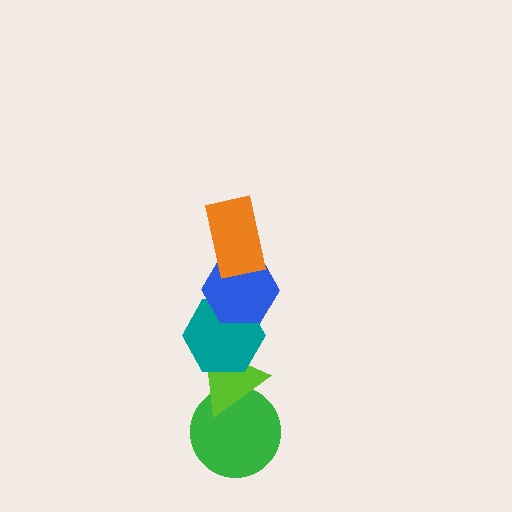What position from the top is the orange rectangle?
The orange rectangle is 1st from the top.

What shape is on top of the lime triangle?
The teal hexagon is on top of the lime triangle.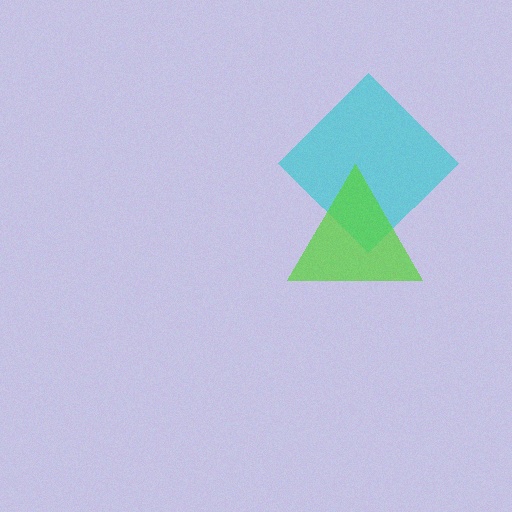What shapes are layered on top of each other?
The layered shapes are: a cyan diamond, a lime triangle.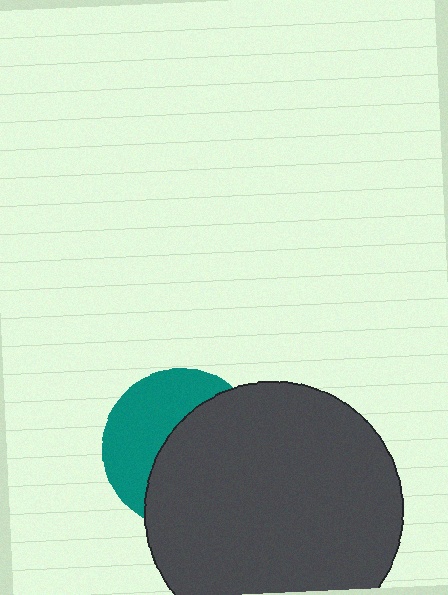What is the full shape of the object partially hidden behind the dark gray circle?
The partially hidden object is a teal circle.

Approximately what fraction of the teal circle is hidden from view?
Roughly 58% of the teal circle is hidden behind the dark gray circle.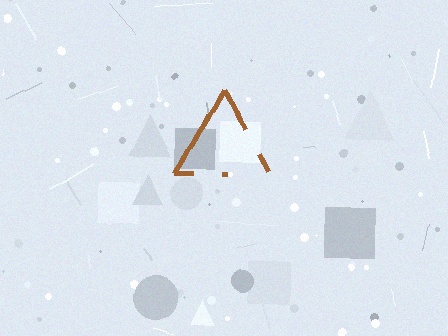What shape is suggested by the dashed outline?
The dashed outline suggests a triangle.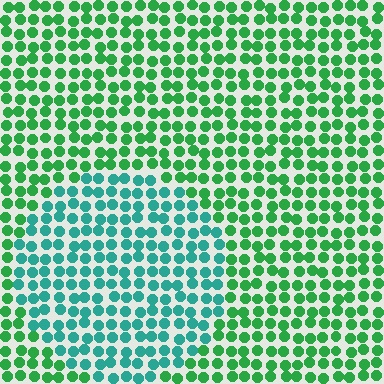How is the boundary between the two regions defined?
The boundary is defined purely by a slight shift in hue (about 39 degrees). Spacing, size, and orientation are identical on both sides.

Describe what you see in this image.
The image is filled with small green elements in a uniform arrangement. A circle-shaped region is visible where the elements are tinted to a slightly different hue, forming a subtle color boundary.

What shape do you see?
I see a circle.